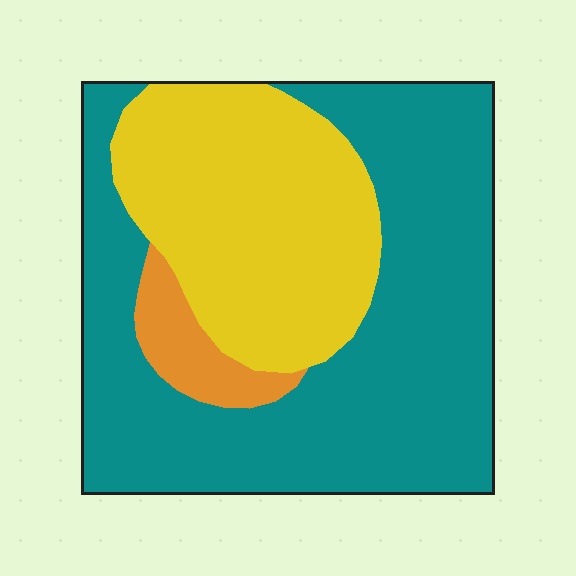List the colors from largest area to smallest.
From largest to smallest: teal, yellow, orange.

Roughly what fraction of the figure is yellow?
Yellow takes up about one third (1/3) of the figure.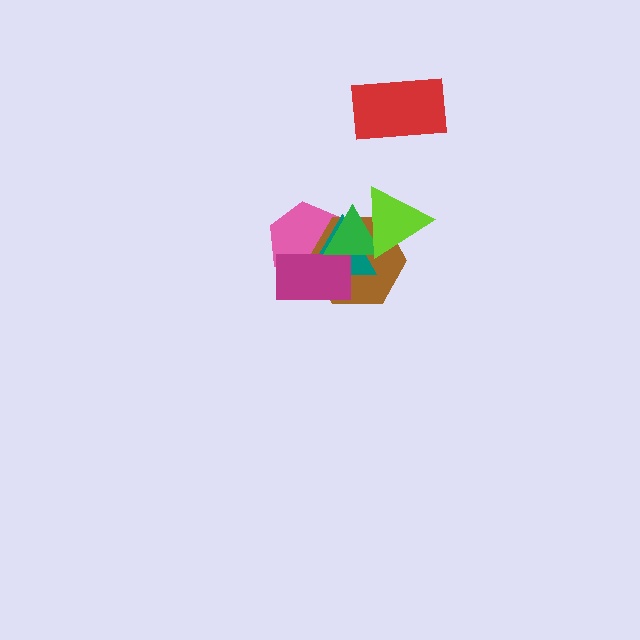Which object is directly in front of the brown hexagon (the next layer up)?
The teal triangle is directly in front of the brown hexagon.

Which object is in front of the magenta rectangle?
The green triangle is in front of the magenta rectangle.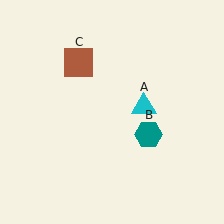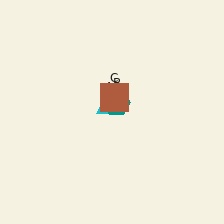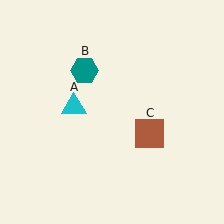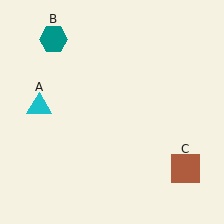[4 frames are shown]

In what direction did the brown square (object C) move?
The brown square (object C) moved down and to the right.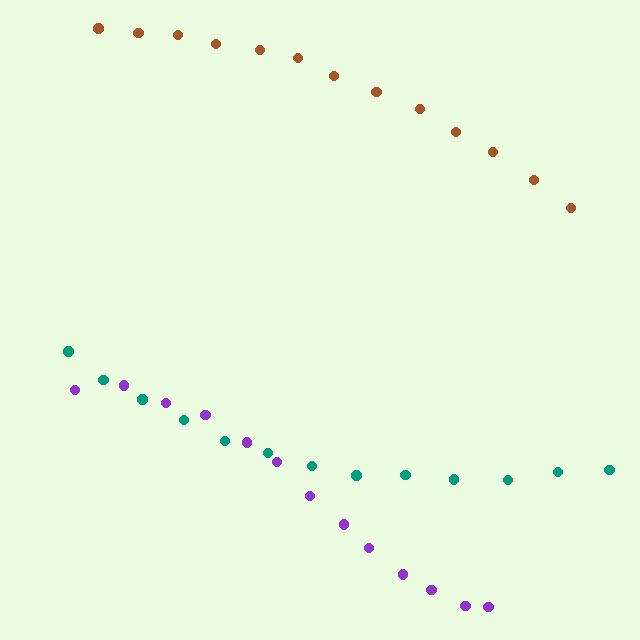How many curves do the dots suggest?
There are 3 distinct paths.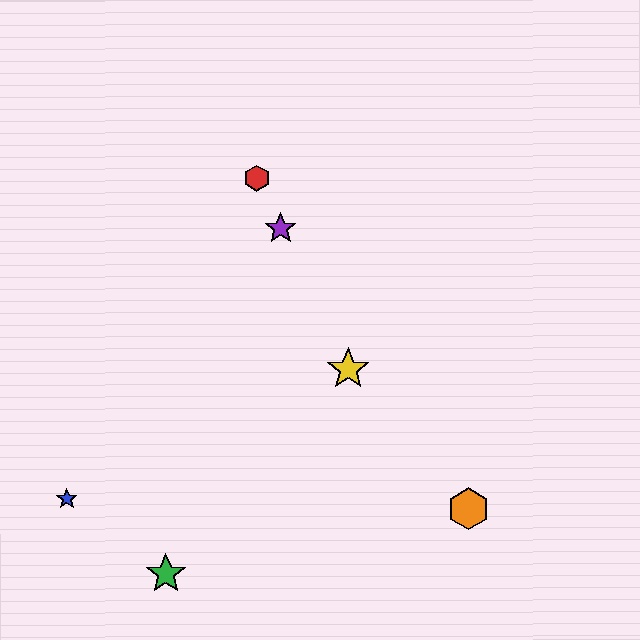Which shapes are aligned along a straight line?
The red hexagon, the yellow star, the purple star are aligned along a straight line.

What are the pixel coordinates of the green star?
The green star is at (166, 574).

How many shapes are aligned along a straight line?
3 shapes (the red hexagon, the yellow star, the purple star) are aligned along a straight line.